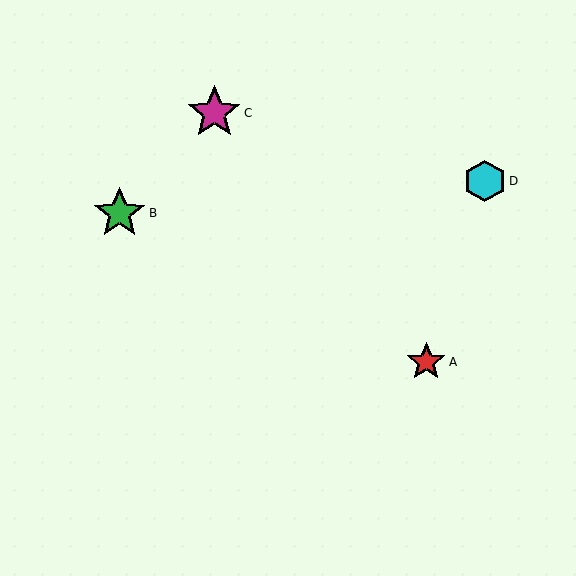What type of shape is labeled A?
Shape A is a red star.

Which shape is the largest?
The magenta star (labeled C) is the largest.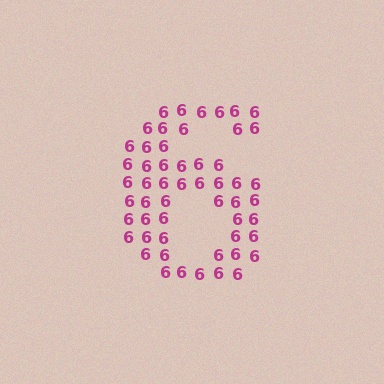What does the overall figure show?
The overall figure shows the digit 6.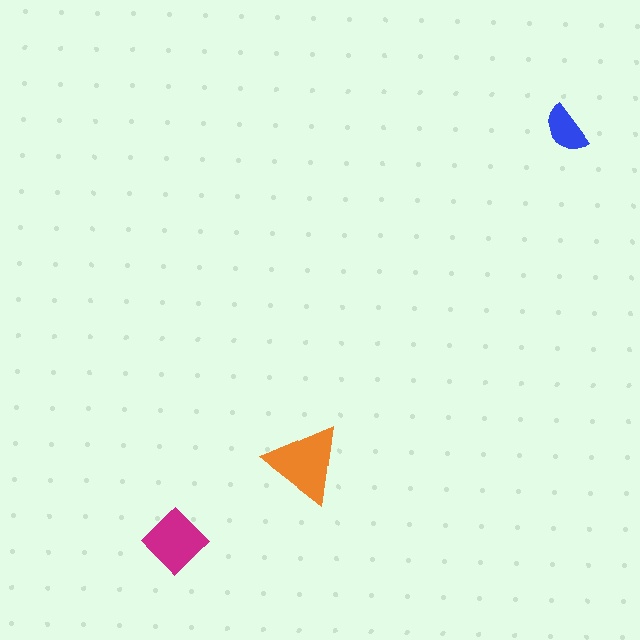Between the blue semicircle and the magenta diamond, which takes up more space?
The magenta diamond.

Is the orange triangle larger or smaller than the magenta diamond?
Larger.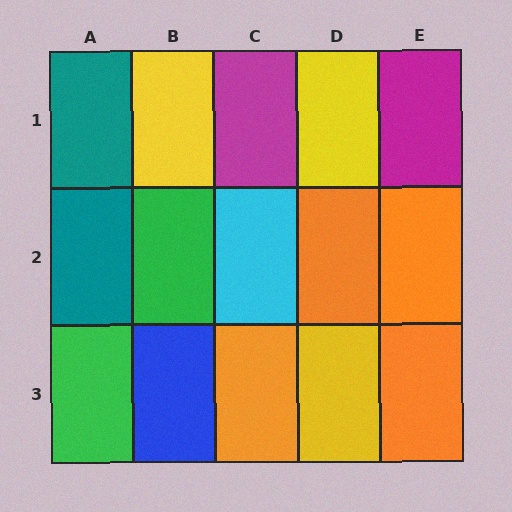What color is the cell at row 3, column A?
Green.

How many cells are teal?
2 cells are teal.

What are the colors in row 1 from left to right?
Teal, yellow, magenta, yellow, magenta.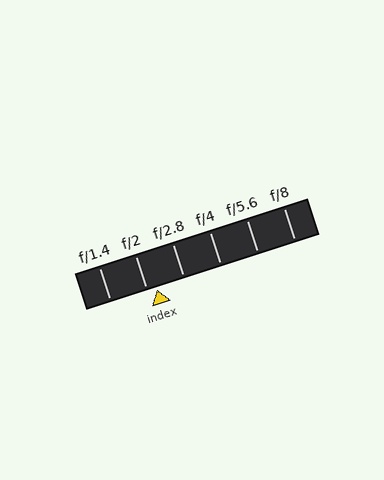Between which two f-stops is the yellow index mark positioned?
The index mark is between f/2 and f/2.8.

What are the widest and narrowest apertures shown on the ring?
The widest aperture shown is f/1.4 and the narrowest is f/8.